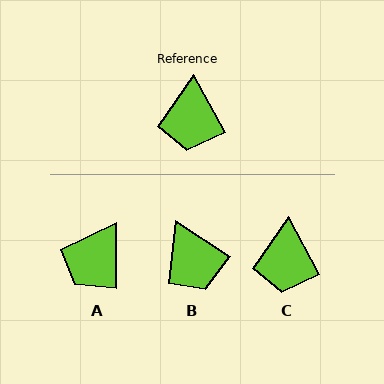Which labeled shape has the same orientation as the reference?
C.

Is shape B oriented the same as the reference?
No, it is off by about 29 degrees.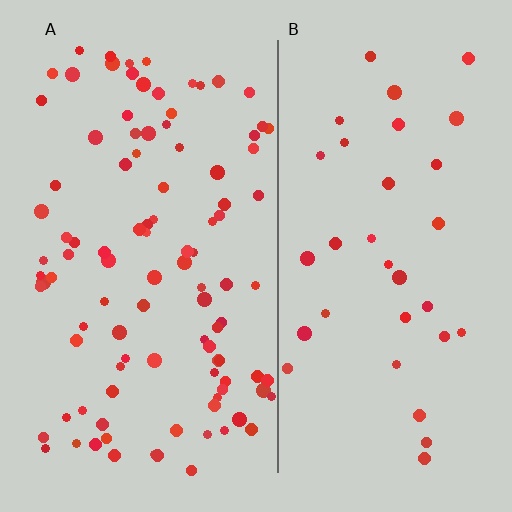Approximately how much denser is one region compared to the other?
Approximately 3.0× — region A over region B.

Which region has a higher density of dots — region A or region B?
A (the left).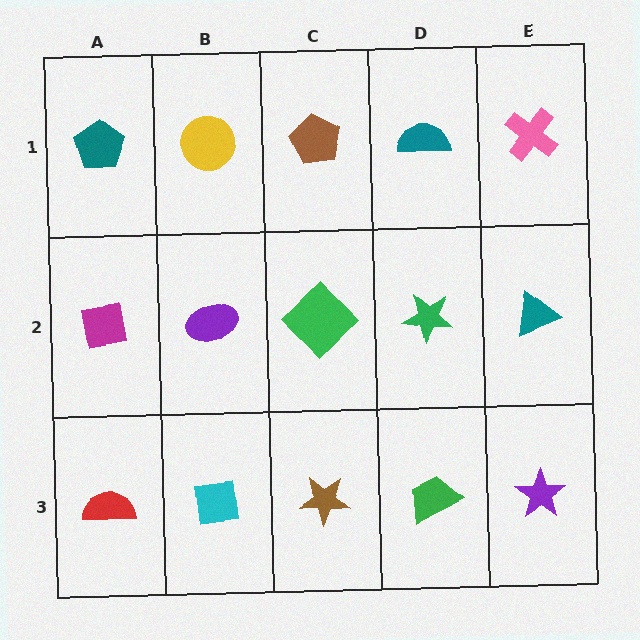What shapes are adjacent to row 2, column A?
A teal pentagon (row 1, column A), a red semicircle (row 3, column A), a purple ellipse (row 2, column B).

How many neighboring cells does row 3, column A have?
2.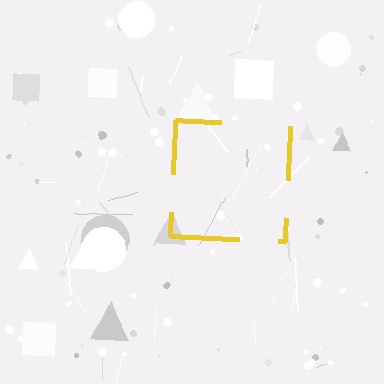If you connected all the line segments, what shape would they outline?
They would outline a square.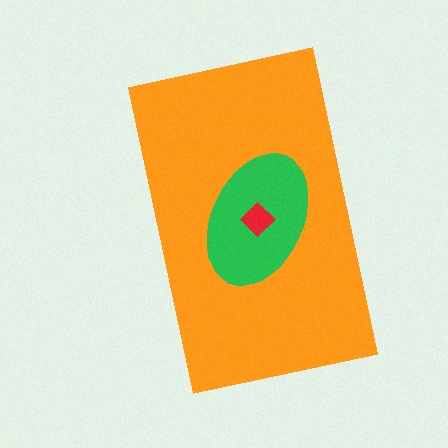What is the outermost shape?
The orange rectangle.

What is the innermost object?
The red diamond.